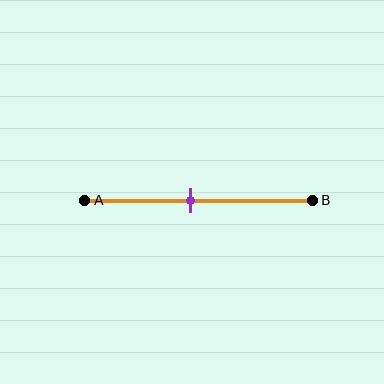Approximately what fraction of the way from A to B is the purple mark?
The purple mark is approximately 45% of the way from A to B.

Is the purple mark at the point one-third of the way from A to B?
No, the mark is at about 45% from A, not at the 33% one-third point.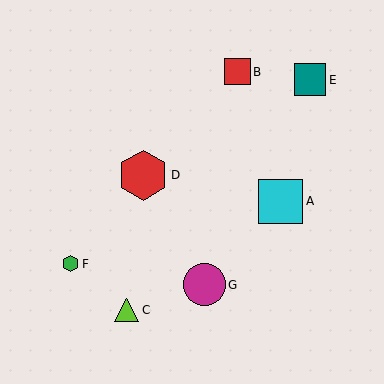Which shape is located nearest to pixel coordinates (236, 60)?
The red square (labeled B) at (237, 72) is nearest to that location.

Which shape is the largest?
The red hexagon (labeled D) is the largest.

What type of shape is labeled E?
Shape E is a teal square.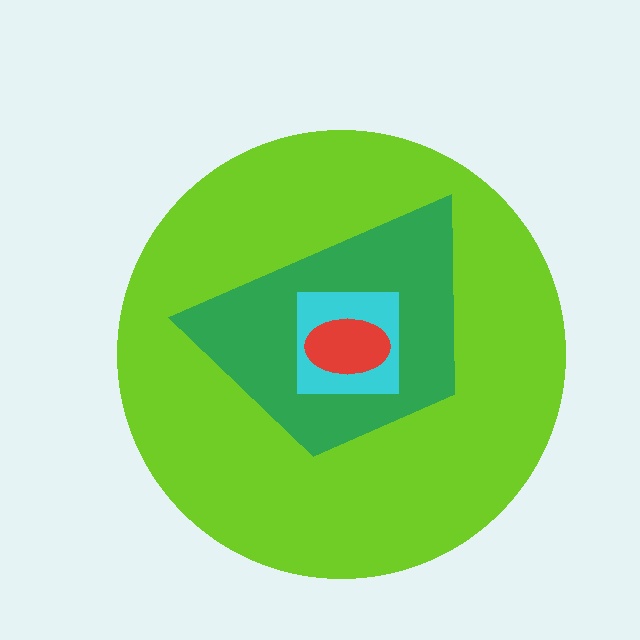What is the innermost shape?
The red ellipse.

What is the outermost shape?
The lime circle.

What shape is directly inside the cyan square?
The red ellipse.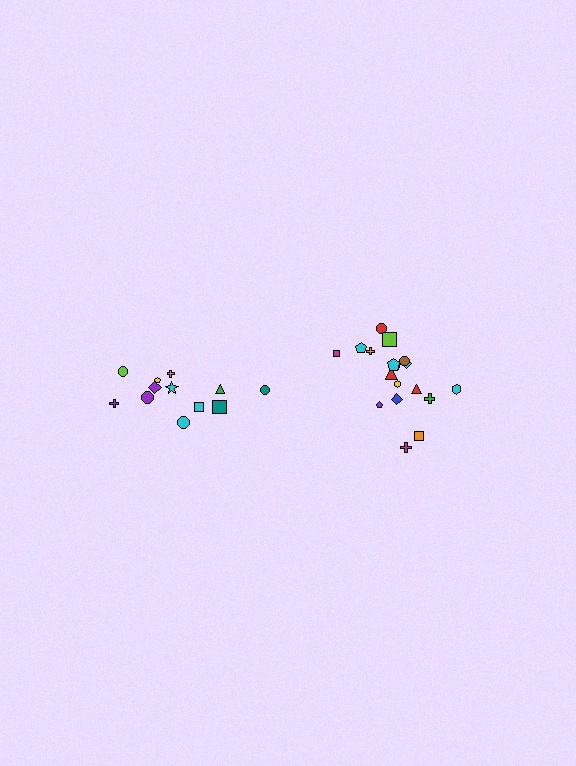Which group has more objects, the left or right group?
The right group.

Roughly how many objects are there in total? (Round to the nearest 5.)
Roughly 30 objects in total.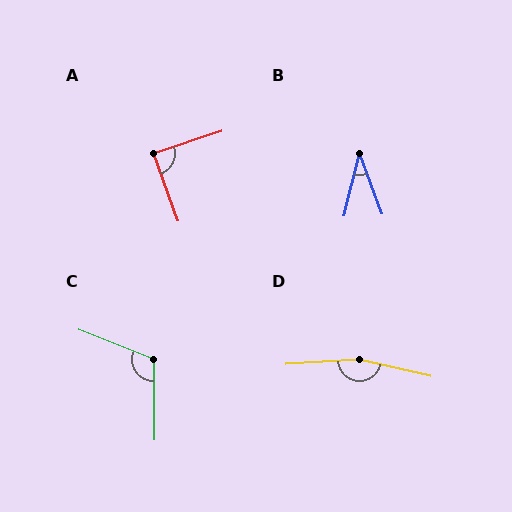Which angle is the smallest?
B, at approximately 34 degrees.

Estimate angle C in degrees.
Approximately 112 degrees.